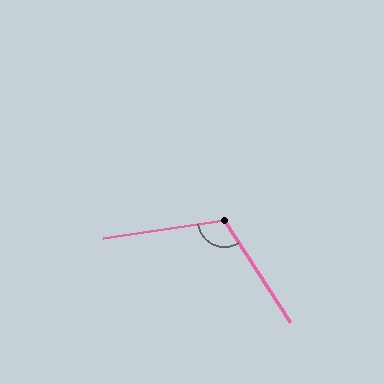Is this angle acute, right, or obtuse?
It is obtuse.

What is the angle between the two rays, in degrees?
Approximately 114 degrees.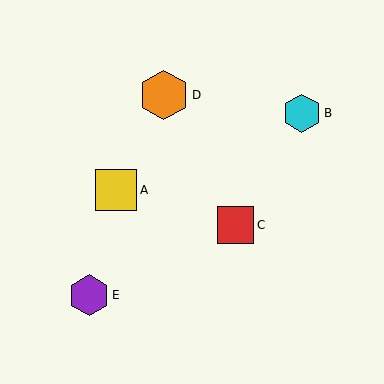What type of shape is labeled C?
Shape C is a red square.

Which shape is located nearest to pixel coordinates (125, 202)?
The yellow square (labeled A) at (116, 190) is nearest to that location.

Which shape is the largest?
The orange hexagon (labeled D) is the largest.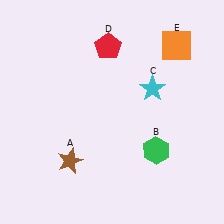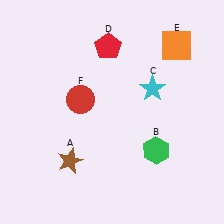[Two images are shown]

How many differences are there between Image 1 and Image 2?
There is 1 difference between the two images.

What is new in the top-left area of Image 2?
A red circle (F) was added in the top-left area of Image 2.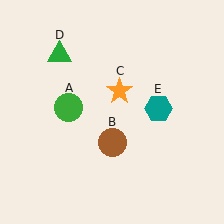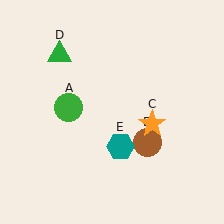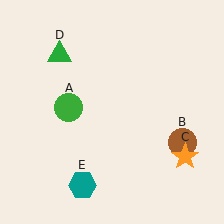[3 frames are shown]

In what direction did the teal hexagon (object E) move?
The teal hexagon (object E) moved down and to the left.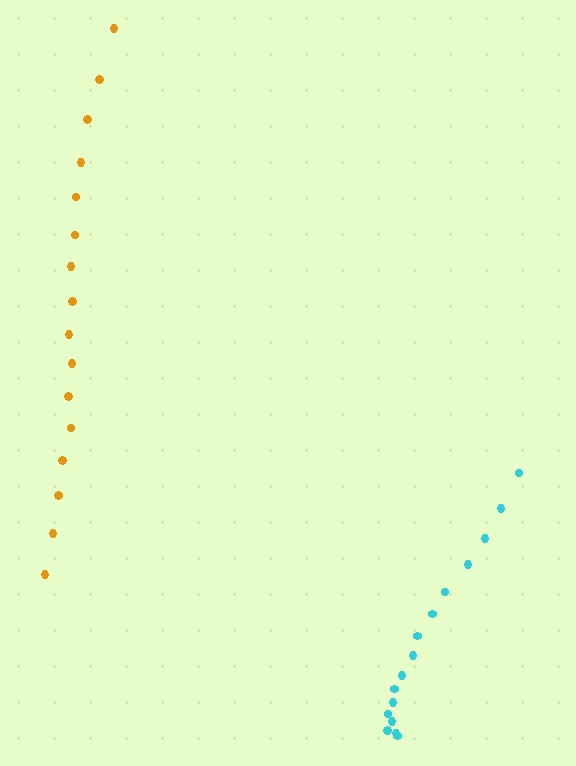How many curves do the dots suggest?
There are 2 distinct paths.